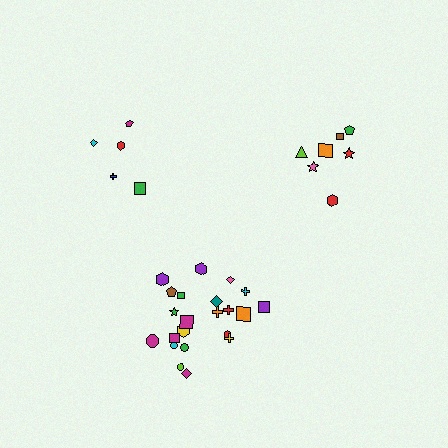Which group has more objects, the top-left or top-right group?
The top-right group.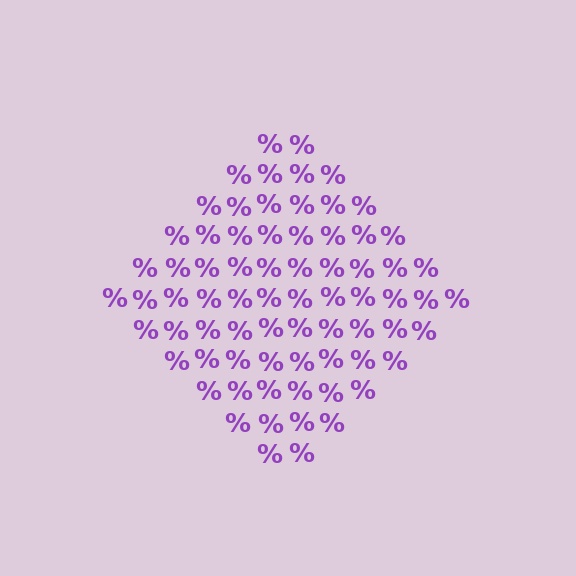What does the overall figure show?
The overall figure shows a diamond.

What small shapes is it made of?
It is made of small percent signs.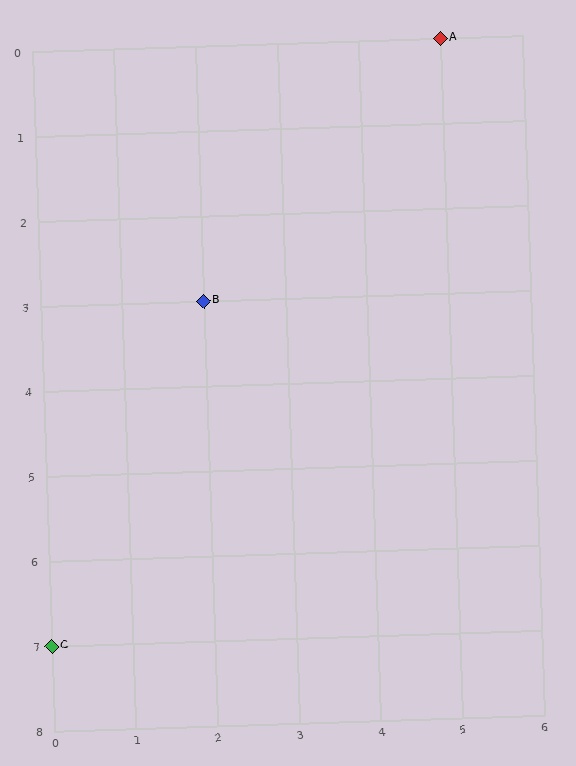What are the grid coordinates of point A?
Point A is at grid coordinates (5, 0).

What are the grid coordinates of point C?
Point C is at grid coordinates (0, 7).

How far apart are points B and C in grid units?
Points B and C are 2 columns and 4 rows apart (about 4.5 grid units diagonally).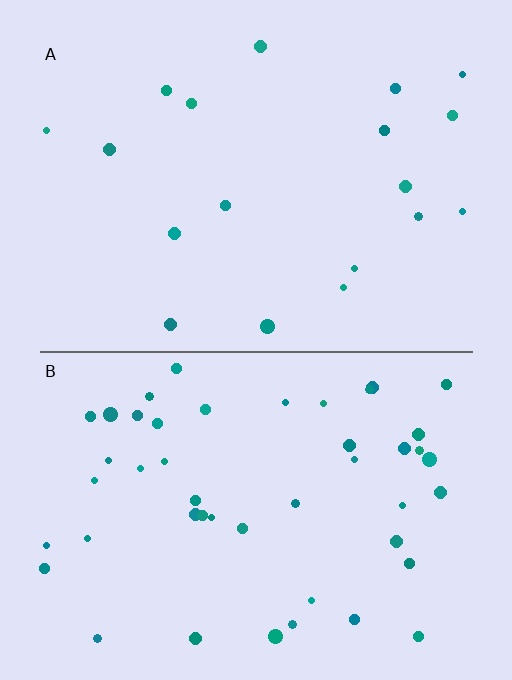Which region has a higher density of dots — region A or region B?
B (the bottom).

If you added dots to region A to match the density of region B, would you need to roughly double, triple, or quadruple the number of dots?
Approximately triple.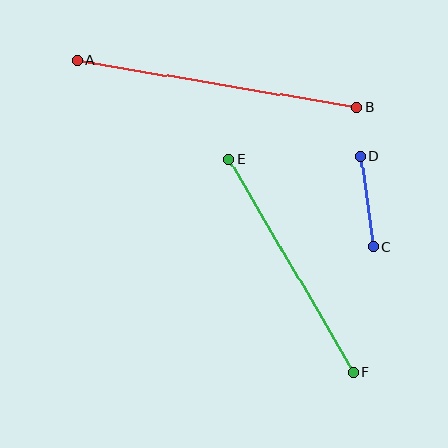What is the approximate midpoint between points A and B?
The midpoint is at approximately (217, 84) pixels.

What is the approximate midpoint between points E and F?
The midpoint is at approximately (291, 266) pixels.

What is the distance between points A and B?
The distance is approximately 284 pixels.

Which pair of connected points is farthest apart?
Points A and B are farthest apart.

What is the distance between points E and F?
The distance is approximately 246 pixels.